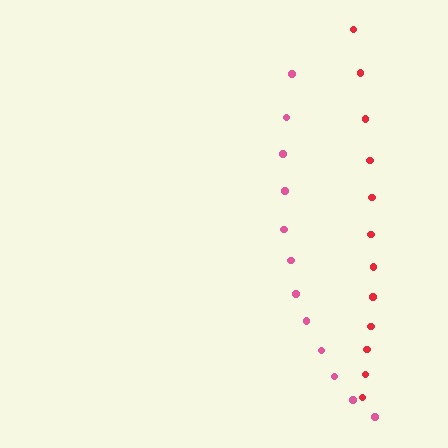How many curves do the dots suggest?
There are 2 distinct paths.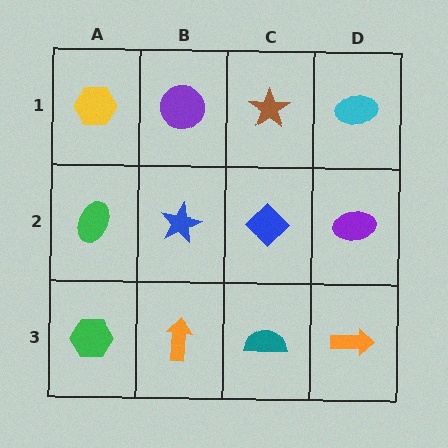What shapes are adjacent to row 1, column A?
A green ellipse (row 2, column A), a purple circle (row 1, column B).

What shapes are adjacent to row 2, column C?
A brown star (row 1, column C), a teal semicircle (row 3, column C), a blue star (row 2, column B), a purple ellipse (row 2, column D).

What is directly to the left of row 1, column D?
A brown star.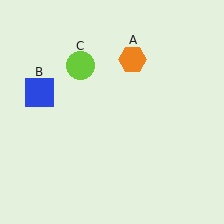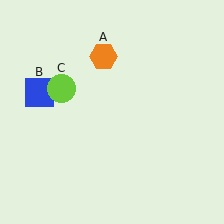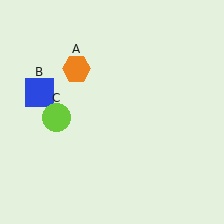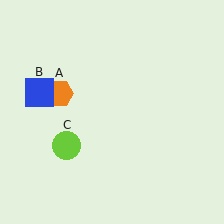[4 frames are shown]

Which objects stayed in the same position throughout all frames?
Blue square (object B) remained stationary.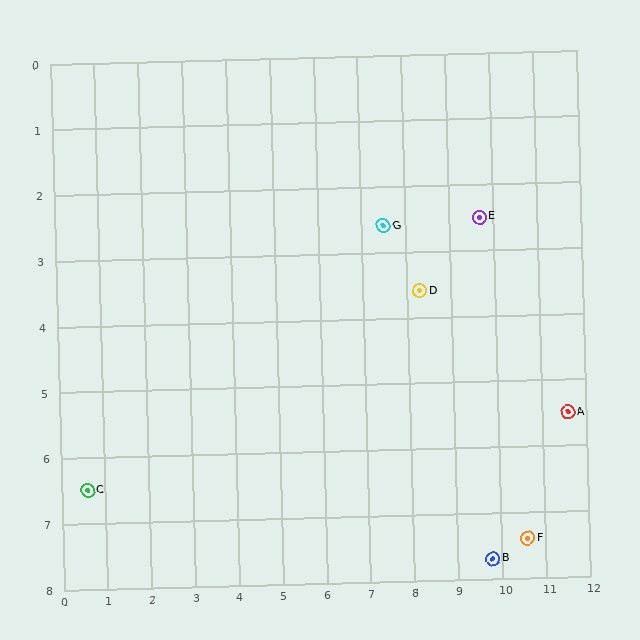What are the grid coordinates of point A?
Point A is at approximately (11.6, 5.5).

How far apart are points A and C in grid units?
Points A and C are about 11.0 grid units apart.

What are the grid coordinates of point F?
Point F is at approximately (10.6, 7.4).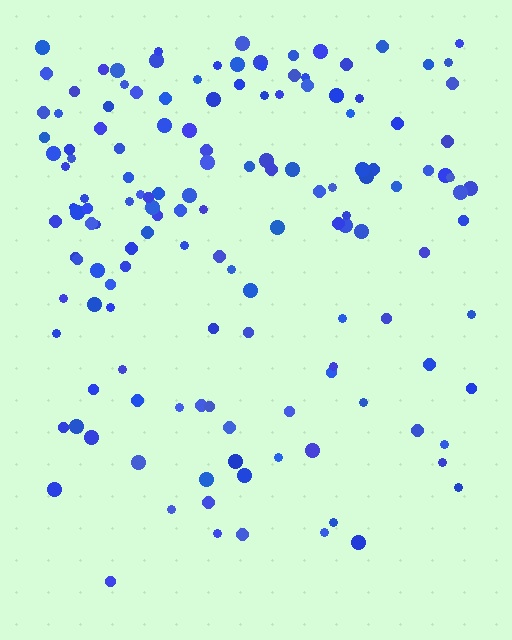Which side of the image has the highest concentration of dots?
The top.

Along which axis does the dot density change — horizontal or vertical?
Vertical.